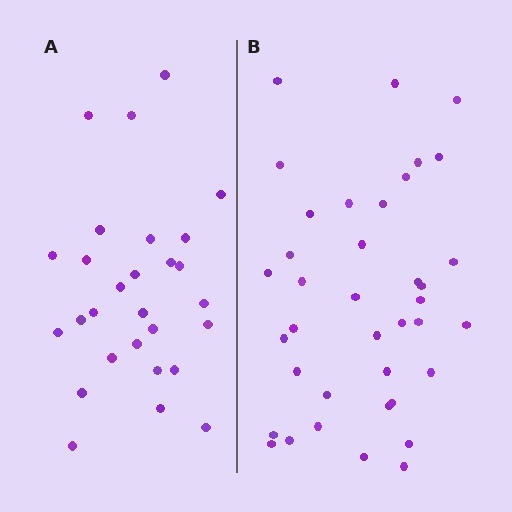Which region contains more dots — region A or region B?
Region B (the right region) has more dots.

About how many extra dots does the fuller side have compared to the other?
Region B has roughly 10 or so more dots than region A.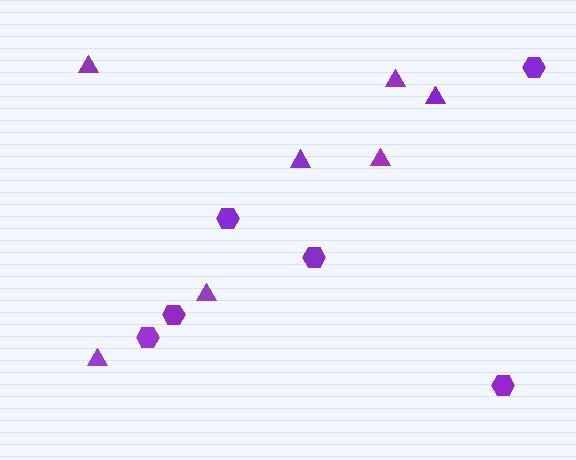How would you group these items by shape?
There are 2 groups: one group of triangles (7) and one group of hexagons (6).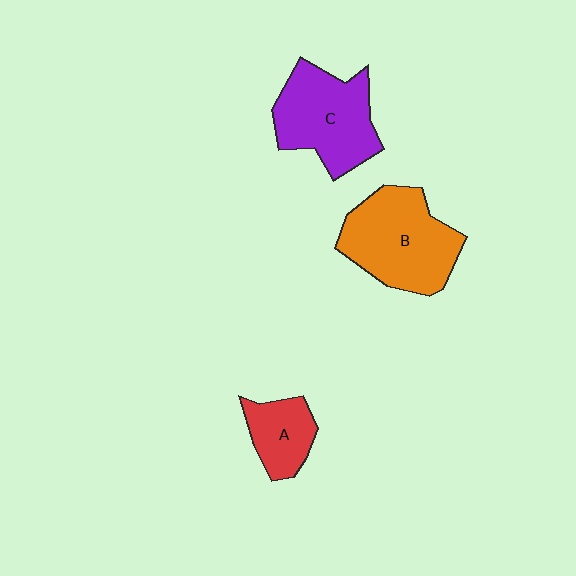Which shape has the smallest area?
Shape A (red).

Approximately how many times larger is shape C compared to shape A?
Approximately 1.9 times.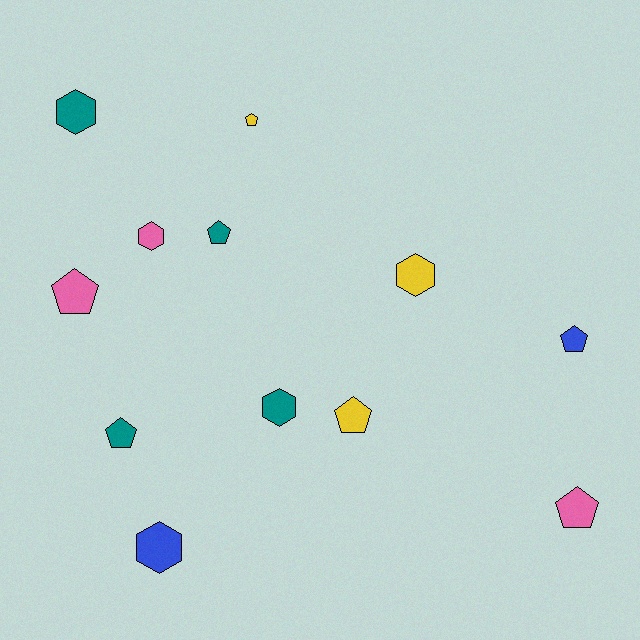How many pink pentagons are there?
There are 2 pink pentagons.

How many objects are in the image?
There are 12 objects.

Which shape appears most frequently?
Pentagon, with 7 objects.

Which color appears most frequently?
Teal, with 4 objects.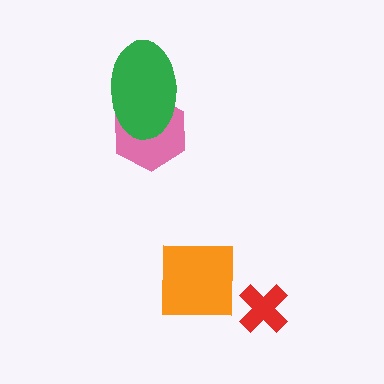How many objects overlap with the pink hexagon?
1 object overlaps with the pink hexagon.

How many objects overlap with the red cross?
0 objects overlap with the red cross.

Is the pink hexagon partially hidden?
Yes, it is partially covered by another shape.